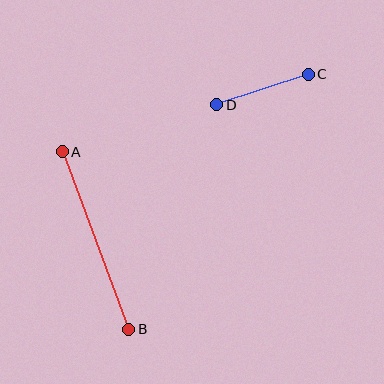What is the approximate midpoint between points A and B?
The midpoint is at approximately (96, 241) pixels.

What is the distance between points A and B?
The distance is approximately 189 pixels.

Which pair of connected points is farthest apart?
Points A and B are farthest apart.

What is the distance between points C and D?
The distance is approximately 96 pixels.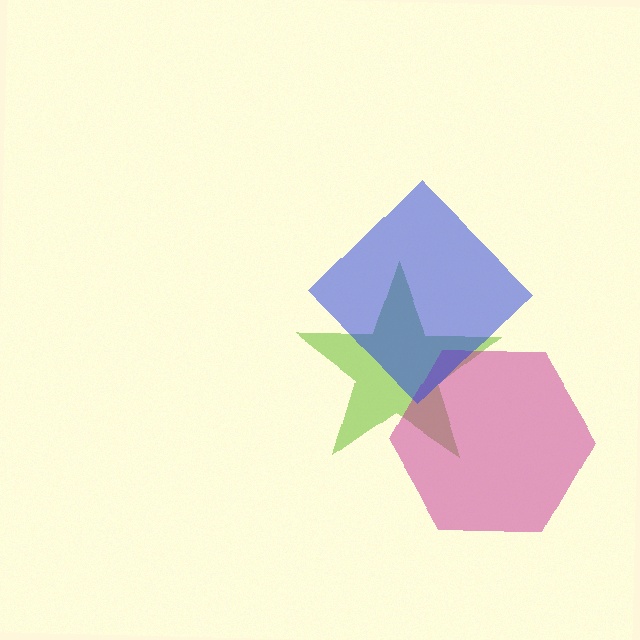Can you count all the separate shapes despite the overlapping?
Yes, there are 3 separate shapes.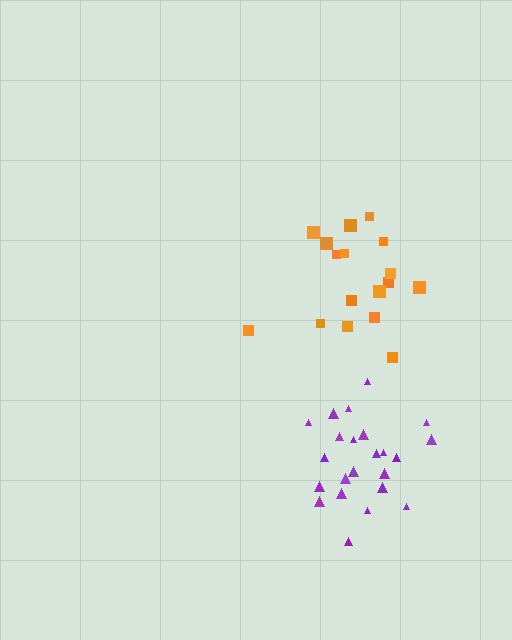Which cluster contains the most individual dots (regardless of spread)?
Purple (23).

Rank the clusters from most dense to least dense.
purple, orange.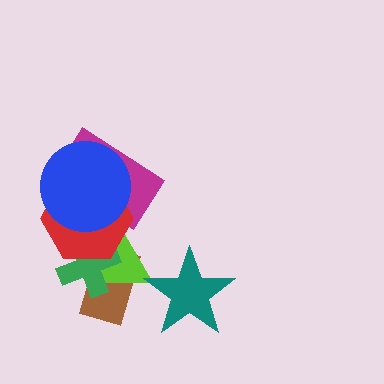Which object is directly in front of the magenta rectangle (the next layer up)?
The red hexagon is directly in front of the magenta rectangle.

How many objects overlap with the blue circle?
2 objects overlap with the blue circle.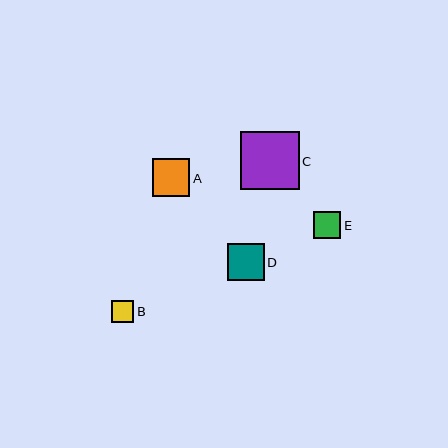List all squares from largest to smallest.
From largest to smallest: C, A, D, E, B.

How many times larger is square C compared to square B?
Square C is approximately 2.6 times the size of square B.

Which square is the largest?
Square C is the largest with a size of approximately 59 pixels.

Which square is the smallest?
Square B is the smallest with a size of approximately 22 pixels.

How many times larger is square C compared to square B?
Square C is approximately 2.6 times the size of square B.